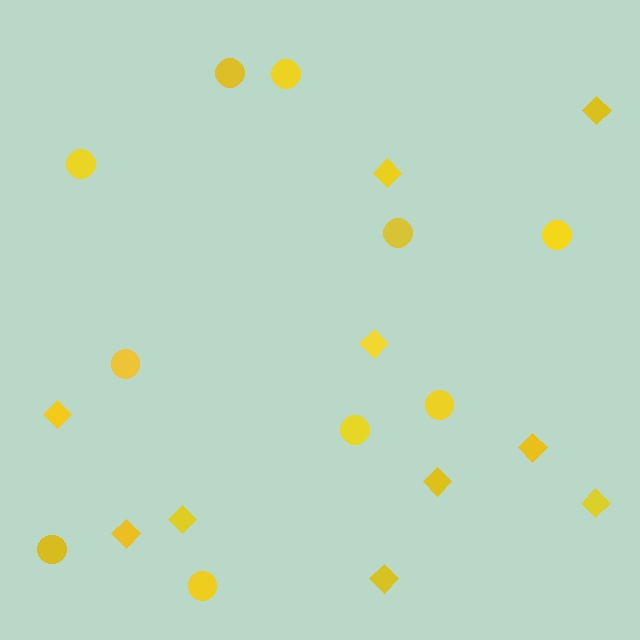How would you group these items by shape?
There are 2 groups: one group of diamonds (10) and one group of circles (10).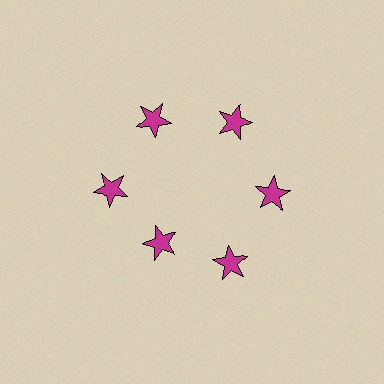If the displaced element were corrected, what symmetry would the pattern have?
It would have 6-fold rotational symmetry — the pattern would map onto itself every 60 degrees.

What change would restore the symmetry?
The symmetry would be restored by moving it outward, back onto the ring so that all 6 stars sit at equal angles and equal distance from the center.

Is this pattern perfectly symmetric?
No. The 6 magenta stars are arranged in a ring, but one element near the 7 o'clock position is pulled inward toward the center, breaking the 6-fold rotational symmetry.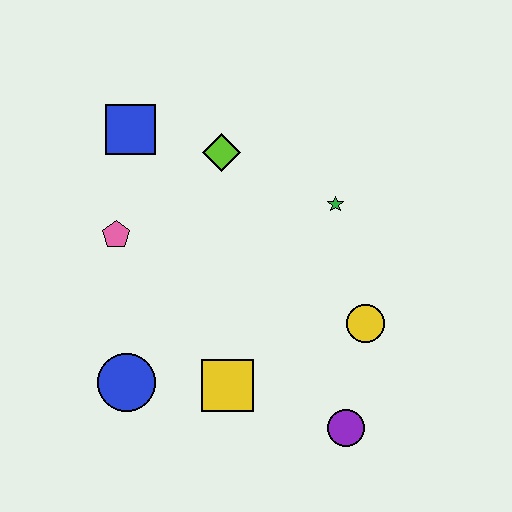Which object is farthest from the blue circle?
The green star is farthest from the blue circle.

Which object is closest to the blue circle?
The yellow square is closest to the blue circle.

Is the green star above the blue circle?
Yes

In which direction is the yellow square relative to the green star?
The yellow square is below the green star.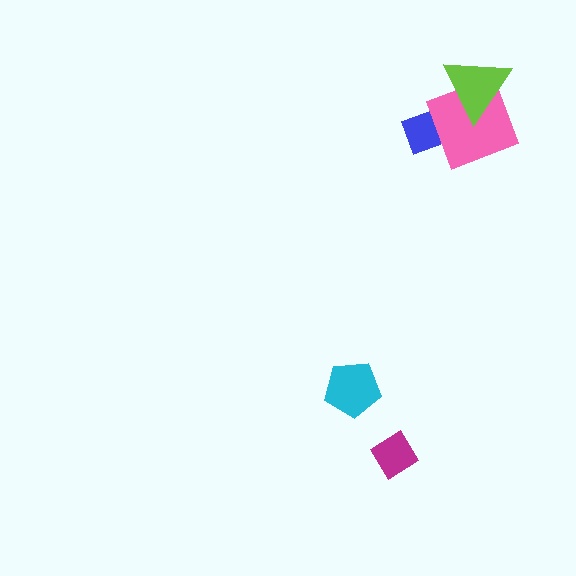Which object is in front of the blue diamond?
The pink square is in front of the blue diamond.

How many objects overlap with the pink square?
2 objects overlap with the pink square.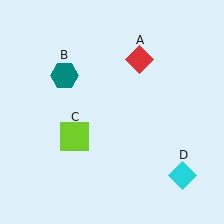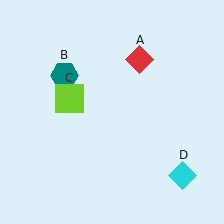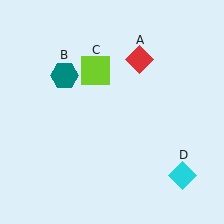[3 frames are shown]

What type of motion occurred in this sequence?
The lime square (object C) rotated clockwise around the center of the scene.